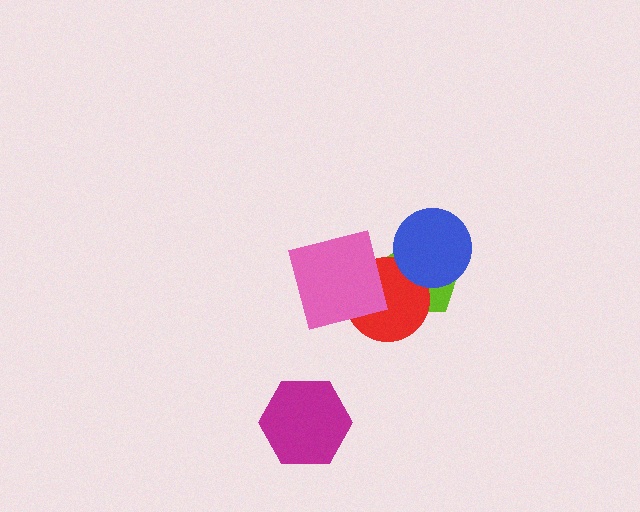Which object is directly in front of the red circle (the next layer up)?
The blue circle is directly in front of the red circle.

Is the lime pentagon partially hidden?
Yes, it is partially covered by another shape.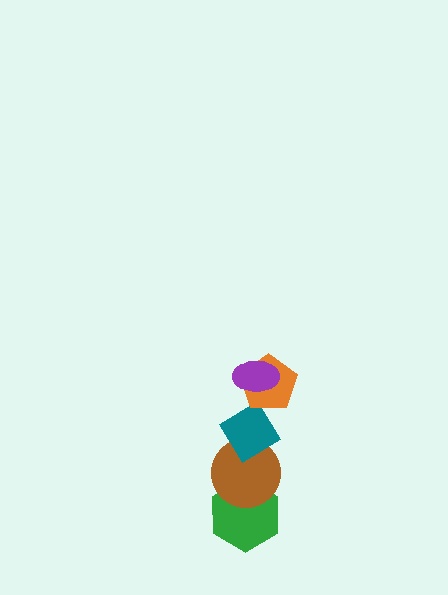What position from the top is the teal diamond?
The teal diamond is 3rd from the top.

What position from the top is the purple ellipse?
The purple ellipse is 1st from the top.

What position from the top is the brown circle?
The brown circle is 4th from the top.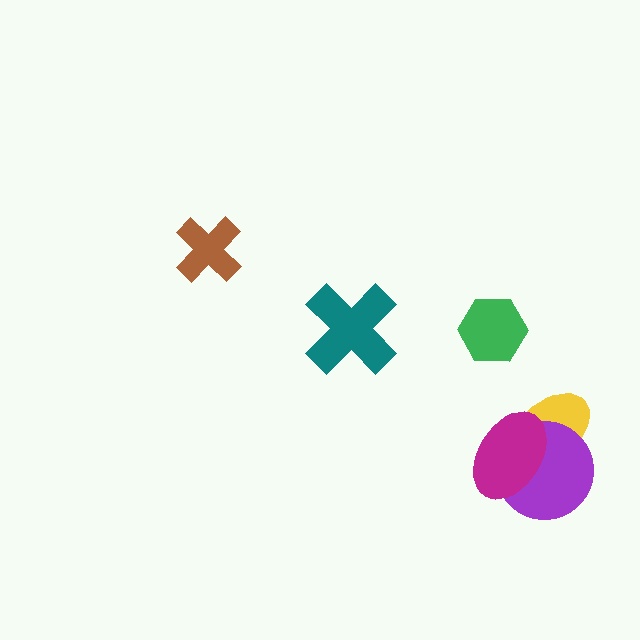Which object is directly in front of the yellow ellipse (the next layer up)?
The purple circle is directly in front of the yellow ellipse.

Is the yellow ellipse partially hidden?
Yes, it is partially covered by another shape.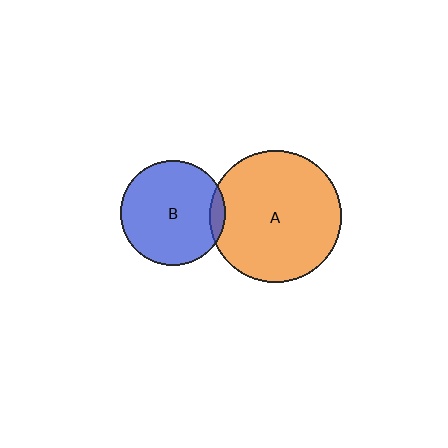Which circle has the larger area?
Circle A (orange).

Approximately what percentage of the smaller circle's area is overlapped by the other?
Approximately 5%.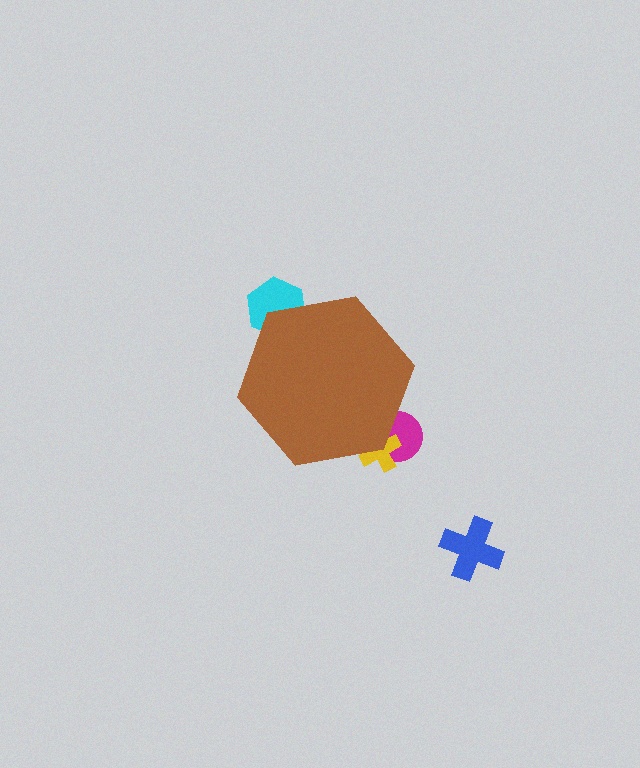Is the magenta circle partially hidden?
Yes, the magenta circle is partially hidden behind the brown hexagon.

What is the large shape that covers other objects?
A brown hexagon.